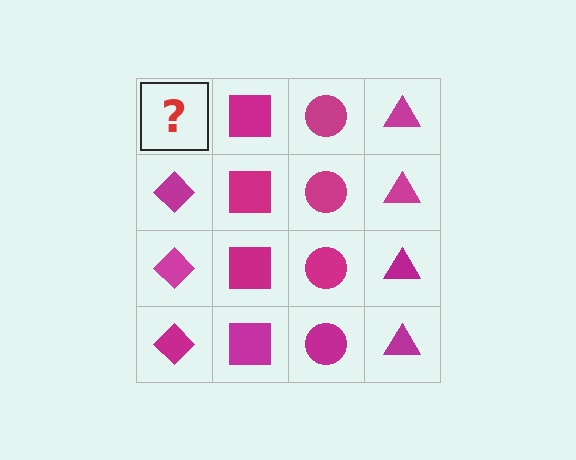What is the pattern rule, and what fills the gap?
The rule is that each column has a consistent shape. The gap should be filled with a magenta diamond.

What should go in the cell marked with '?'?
The missing cell should contain a magenta diamond.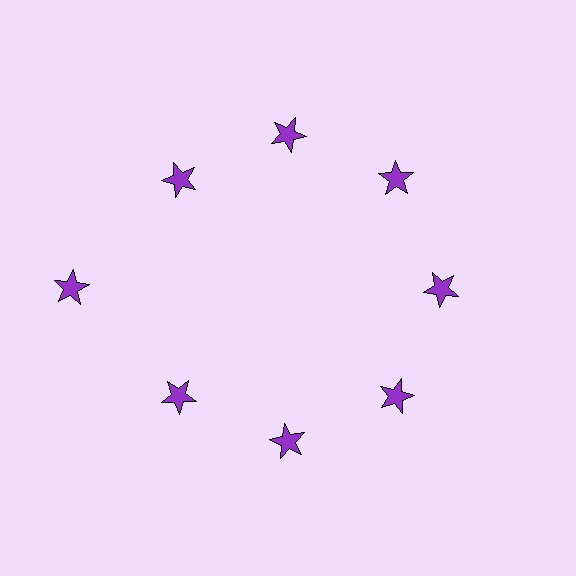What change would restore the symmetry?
The symmetry would be restored by moving it inward, back onto the ring so that all 8 stars sit at equal angles and equal distance from the center.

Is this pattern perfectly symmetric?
No. The 8 purple stars are arranged in a ring, but one element near the 9 o'clock position is pushed outward from the center, breaking the 8-fold rotational symmetry.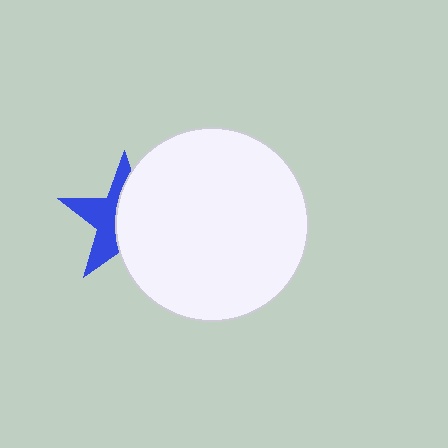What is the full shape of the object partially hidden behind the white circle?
The partially hidden object is a blue star.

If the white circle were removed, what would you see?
You would see the complete blue star.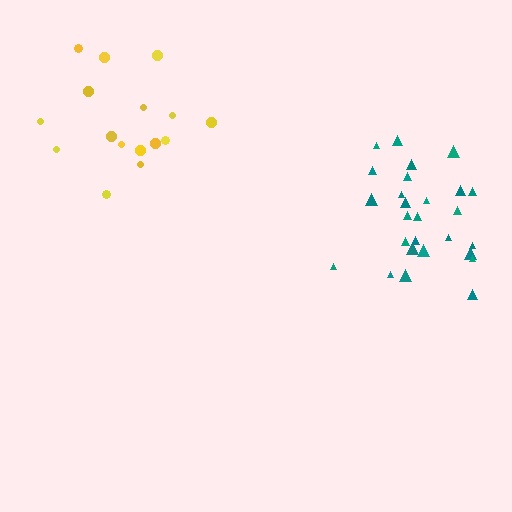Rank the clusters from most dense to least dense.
teal, yellow.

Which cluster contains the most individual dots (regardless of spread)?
Teal (27).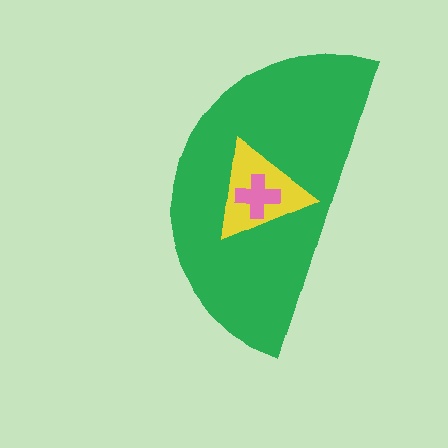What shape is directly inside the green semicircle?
The yellow triangle.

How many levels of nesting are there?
3.